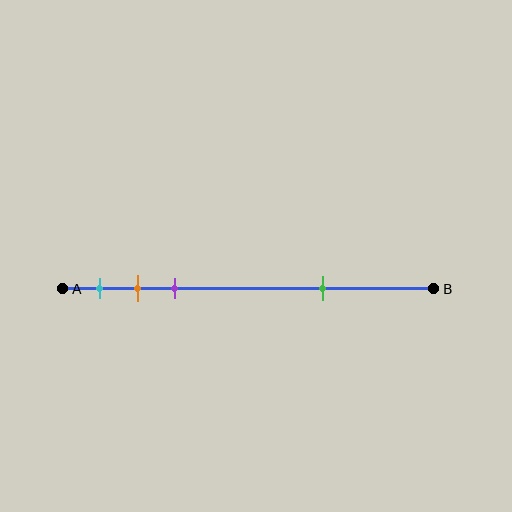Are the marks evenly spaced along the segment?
No, the marks are not evenly spaced.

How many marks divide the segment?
There are 4 marks dividing the segment.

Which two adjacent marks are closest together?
The orange and purple marks are the closest adjacent pair.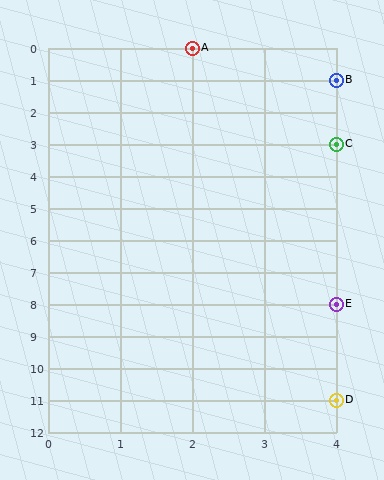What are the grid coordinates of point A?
Point A is at grid coordinates (2, 0).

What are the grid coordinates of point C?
Point C is at grid coordinates (4, 3).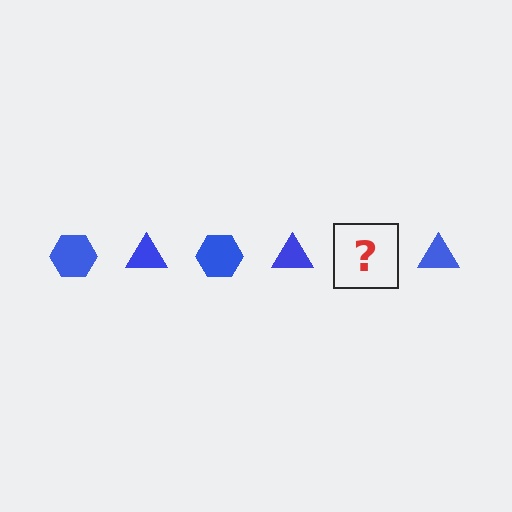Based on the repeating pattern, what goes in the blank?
The blank should be a blue hexagon.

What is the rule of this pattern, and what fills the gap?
The rule is that the pattern cycles through hexagon, triangle shapes in blue. The gap should be filled with a blue hexagon.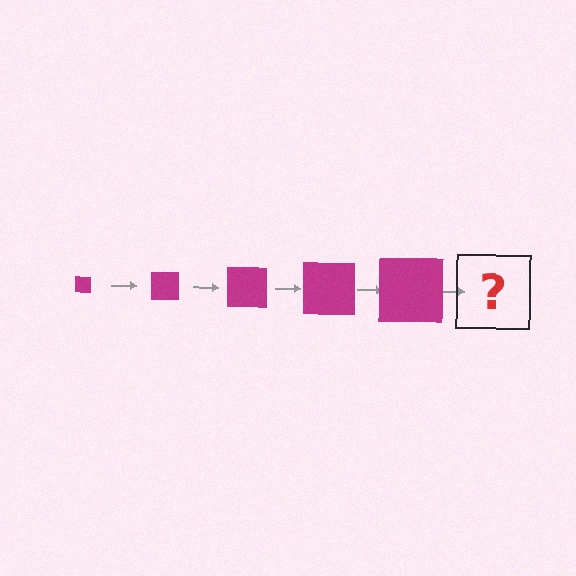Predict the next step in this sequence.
The next step is a magenta square, larger than the previous one.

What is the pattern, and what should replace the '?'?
The pattern is that the square gets progressively larger each step. The '?' should be a magenta square, larger than the previous one.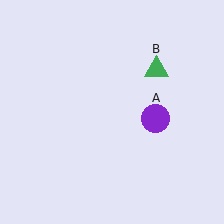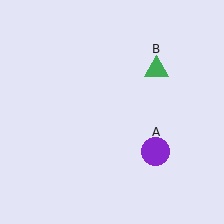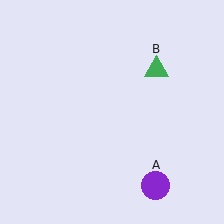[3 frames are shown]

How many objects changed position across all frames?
1 object changed position: purple circle (object A).